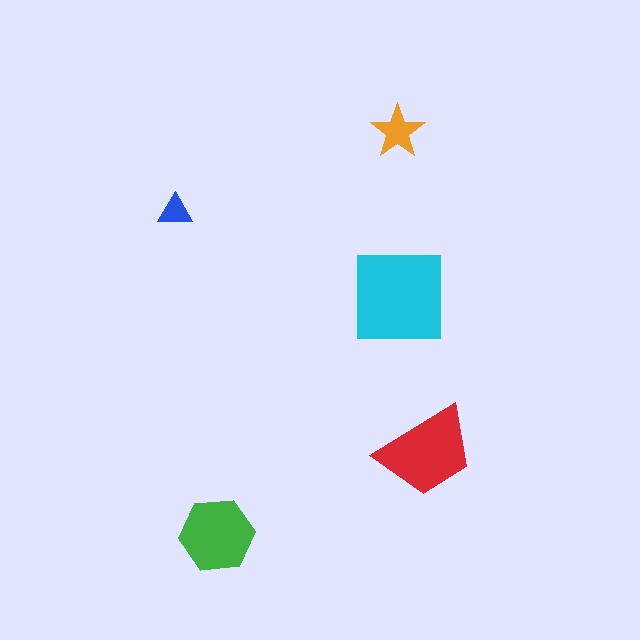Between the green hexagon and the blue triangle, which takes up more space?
The green hexagon.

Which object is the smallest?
The blue triangle.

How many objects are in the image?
There are 5 objects in the image.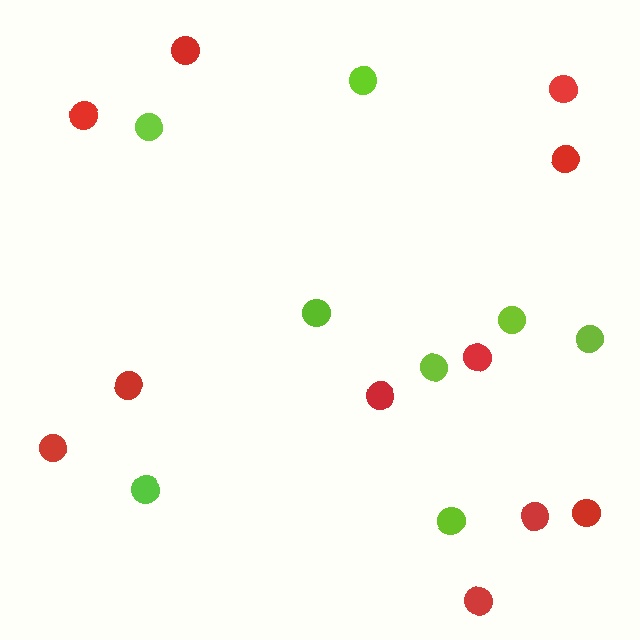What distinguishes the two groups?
There are 2 groups: one group of red circles (11) and one group of lime circles (8).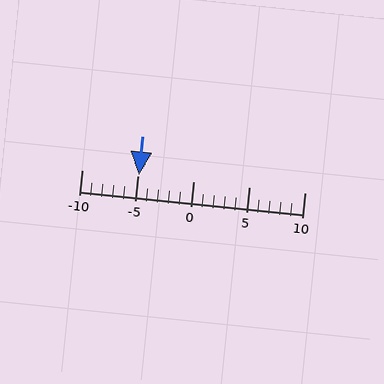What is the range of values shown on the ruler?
The ruler shows values from -10 to 10.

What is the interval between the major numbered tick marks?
The major tick marks are spaced 5 units apart.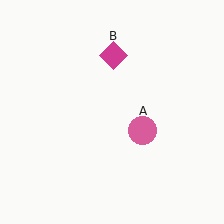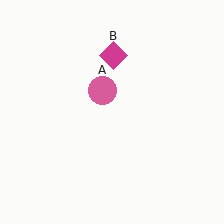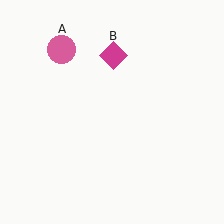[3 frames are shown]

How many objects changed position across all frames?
1 object changed position: pink circle (object A).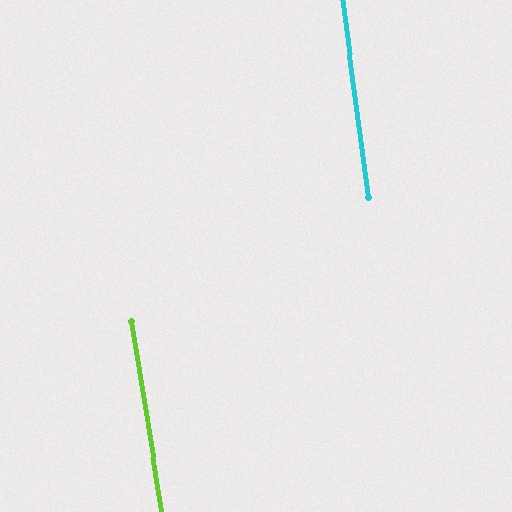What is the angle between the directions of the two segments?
Approximately 1 degree.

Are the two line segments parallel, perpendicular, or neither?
Parallel — their directions differ by only 1.4°.